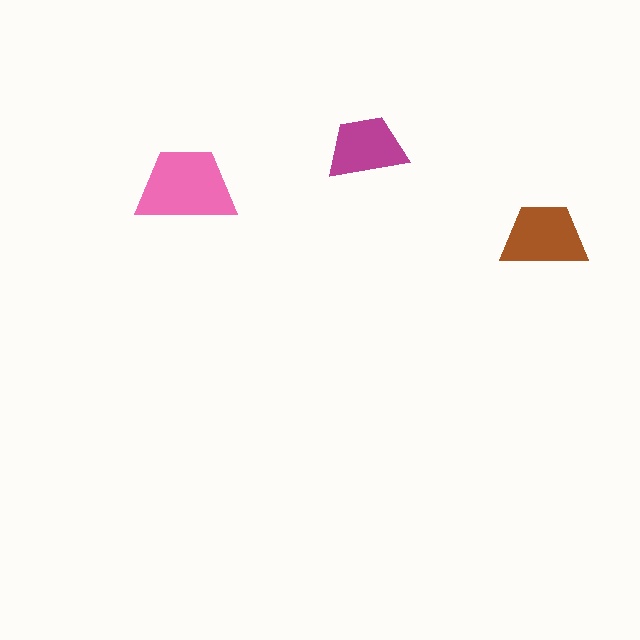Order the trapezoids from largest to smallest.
the pink one, the brown one, the magenta one.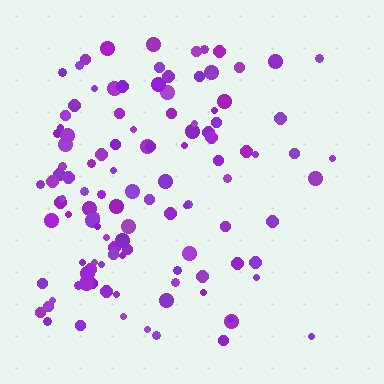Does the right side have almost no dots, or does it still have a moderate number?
Still a moderate number, just noticeably fewer than the left.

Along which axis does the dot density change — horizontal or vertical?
Horizontal.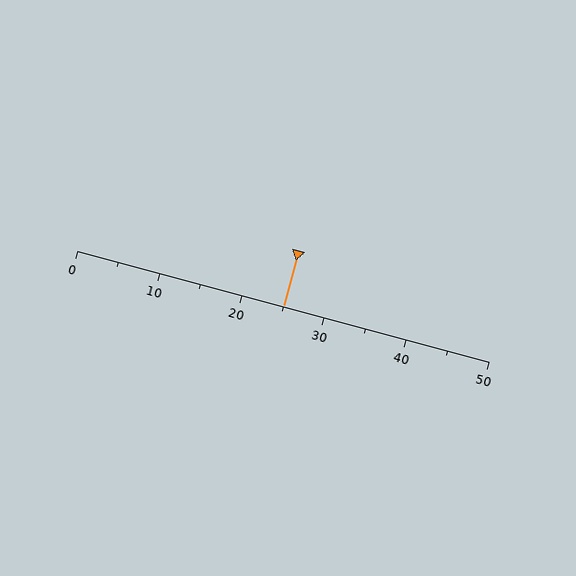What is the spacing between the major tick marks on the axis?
The major ticks are spaced 10 apart.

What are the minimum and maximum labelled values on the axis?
The axis runs from 0 to 50.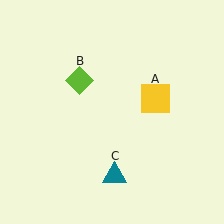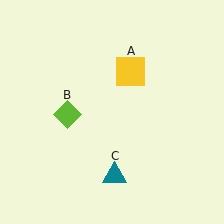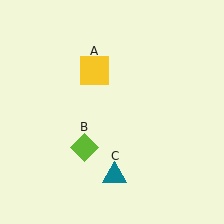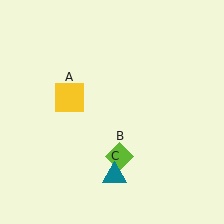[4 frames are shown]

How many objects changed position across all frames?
2 objects changed position: yellow square (object A), lime diamond (object B).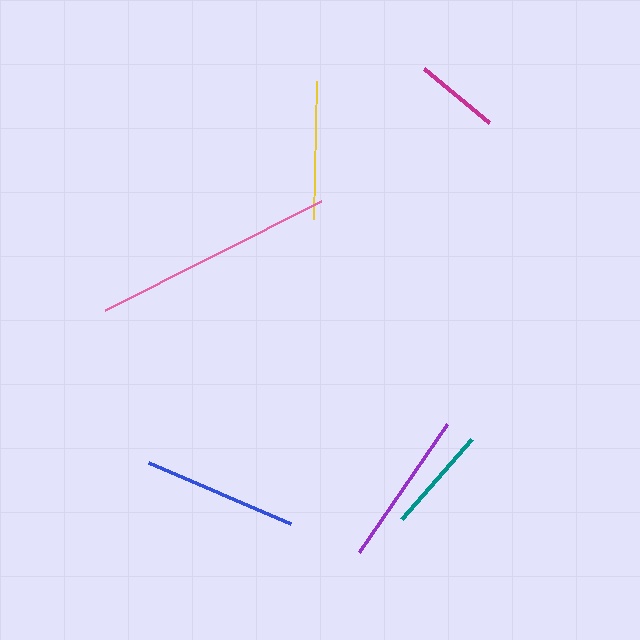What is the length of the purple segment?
The purple segment is approximately 156 pixels long.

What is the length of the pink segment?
The pink segment is approximately 242 pixels long.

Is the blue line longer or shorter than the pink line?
The pink line is longer than the blue line.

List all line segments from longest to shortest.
From longest to shortest: pink, purple, blue, yellow, teal, magenta.